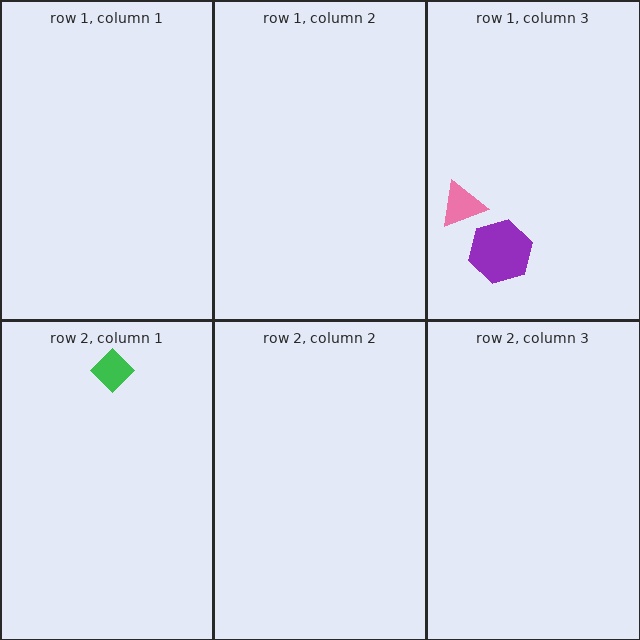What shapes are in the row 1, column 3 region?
The pink triangle, the purple hexagon.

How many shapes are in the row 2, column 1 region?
1.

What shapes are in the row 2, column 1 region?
The green diamond.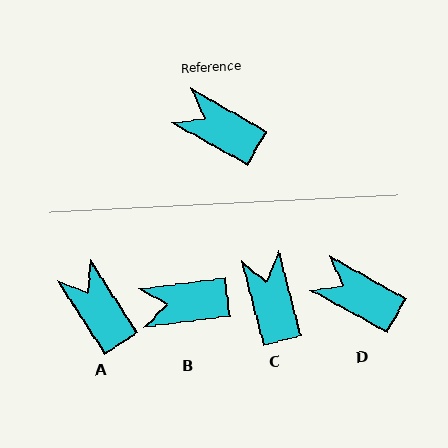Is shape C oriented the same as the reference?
No, it is off by about 46 degrees.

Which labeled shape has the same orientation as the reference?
D.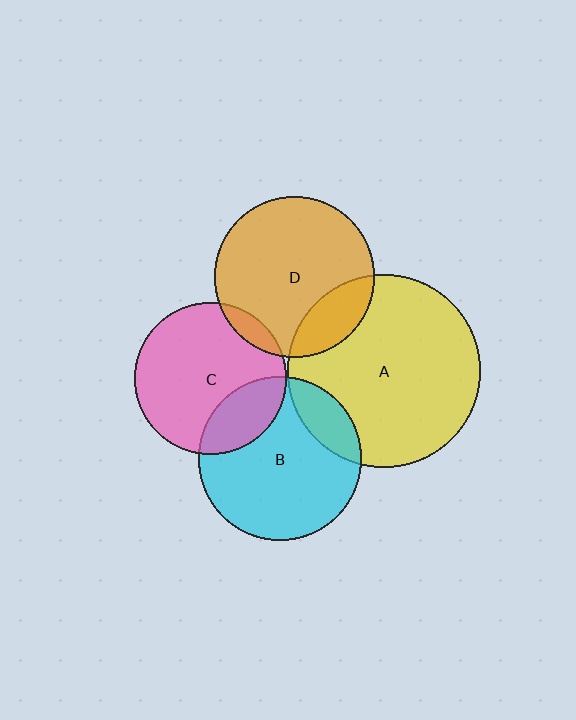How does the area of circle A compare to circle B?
Approximately 1.4 times.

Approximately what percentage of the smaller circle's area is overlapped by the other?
Approximately 15%.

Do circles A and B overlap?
Yes.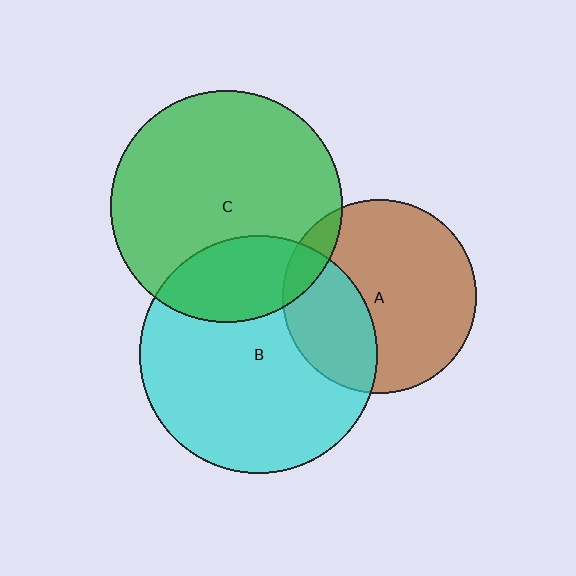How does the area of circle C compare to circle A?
Approximately 1.4 times.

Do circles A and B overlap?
Yes.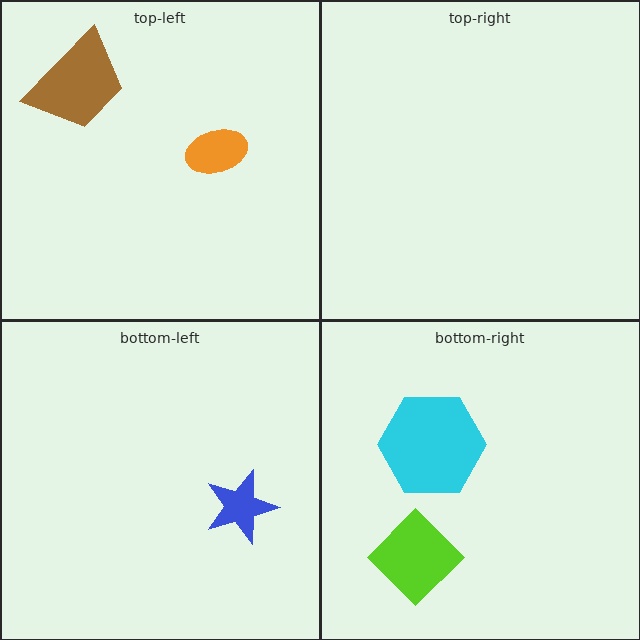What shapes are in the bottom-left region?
The blue star.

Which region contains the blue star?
The bottom-left region.